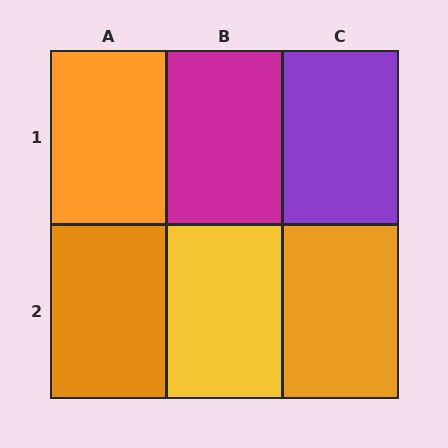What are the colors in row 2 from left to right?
Orange, yellow, orange.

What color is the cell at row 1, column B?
Magenta.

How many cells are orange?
3 cells are orange.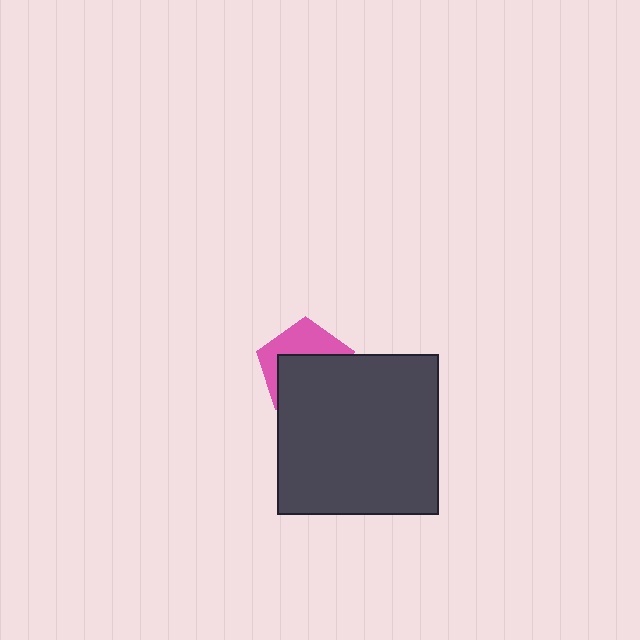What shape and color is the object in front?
The object in front is a dark gray square.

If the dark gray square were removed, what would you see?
You would see the complete pink pentagon.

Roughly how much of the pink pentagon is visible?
A small part of it is visible (roughly 41%).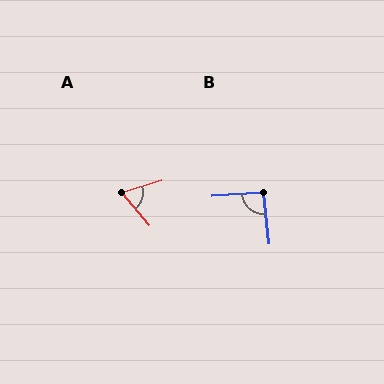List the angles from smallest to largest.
A (67°), B (92°).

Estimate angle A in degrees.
Approximately 67 degrees.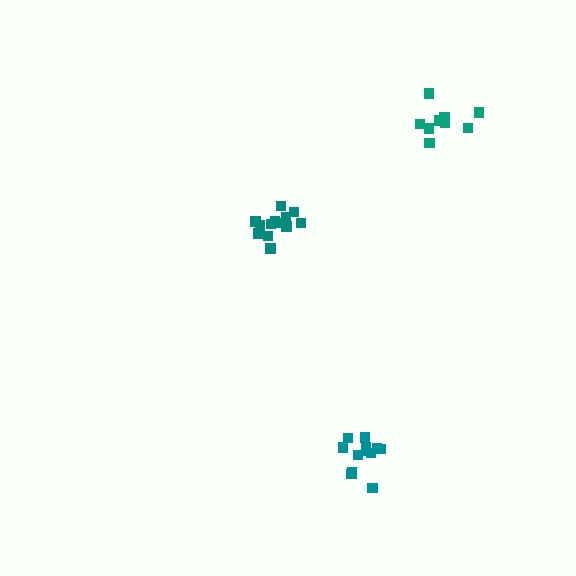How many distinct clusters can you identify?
There are 3 distinct clusters.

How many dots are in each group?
Group 1: 12 dots, Group 2: 13 dots, Group 3: 9 dots (34 total).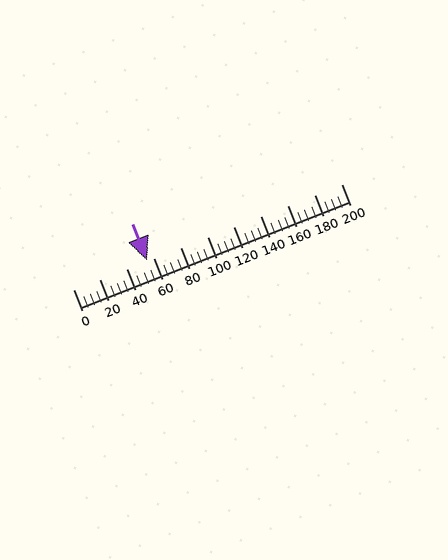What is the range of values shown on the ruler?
The ruler shows values from 0 to 200.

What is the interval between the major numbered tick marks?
The major tick marks are spaced 20 units apart.